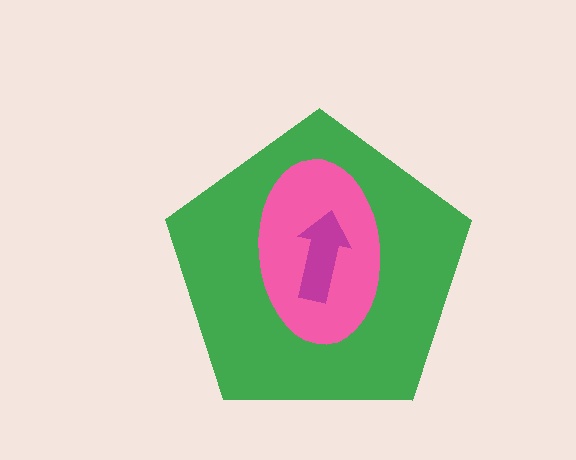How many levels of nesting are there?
3.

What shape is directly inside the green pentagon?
The pink ellipse.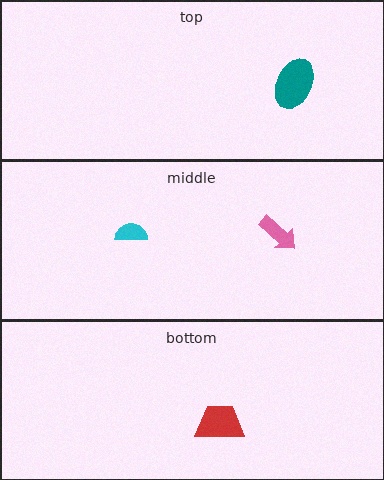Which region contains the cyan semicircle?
The middle region.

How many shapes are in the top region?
1.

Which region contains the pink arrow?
The middle region.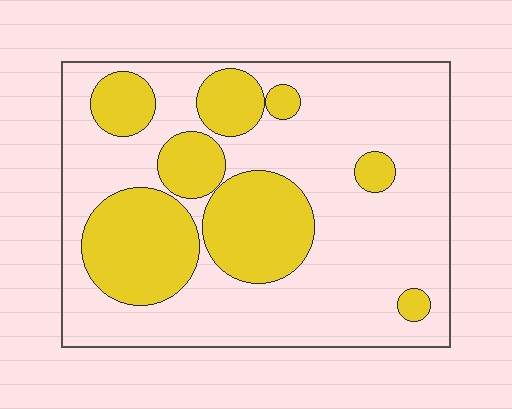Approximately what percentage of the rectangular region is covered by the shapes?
Approximately 30%.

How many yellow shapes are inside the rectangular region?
8.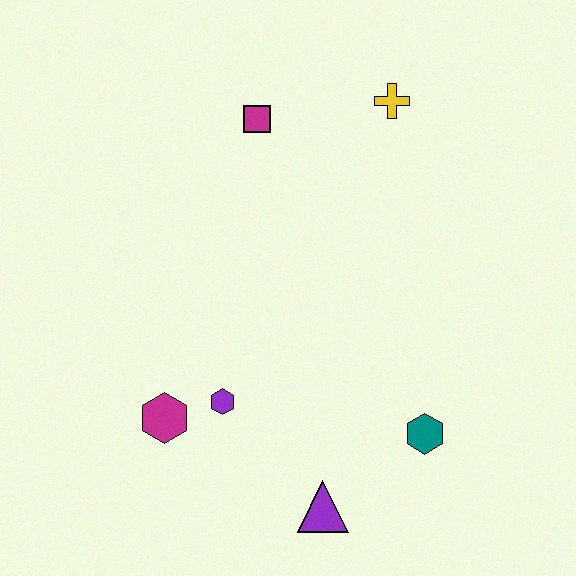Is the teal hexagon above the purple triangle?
Yes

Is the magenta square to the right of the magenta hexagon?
Yes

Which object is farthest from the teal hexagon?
The magenta square is farthest from the teal hexagon.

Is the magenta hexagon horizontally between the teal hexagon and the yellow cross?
No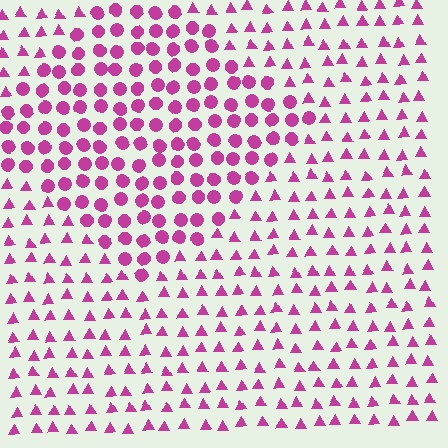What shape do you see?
I see a diamond.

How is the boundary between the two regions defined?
The boundary is defined by a change in element shape: circles inside vs. triangles outside. All elements share the same color and spacing.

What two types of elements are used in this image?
The image uses circles inside the diamond region and triangles outside it.